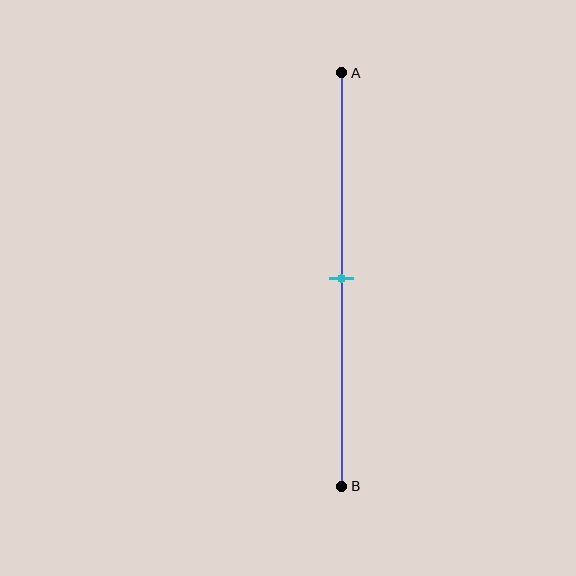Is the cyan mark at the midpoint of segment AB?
Yes, the mark is approximately at the midpoint.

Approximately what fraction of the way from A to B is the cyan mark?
The cyan mark is approximately 50% of the way from A to B.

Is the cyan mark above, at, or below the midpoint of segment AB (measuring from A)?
The cyan mark is approximately at the midpoint of segment AB.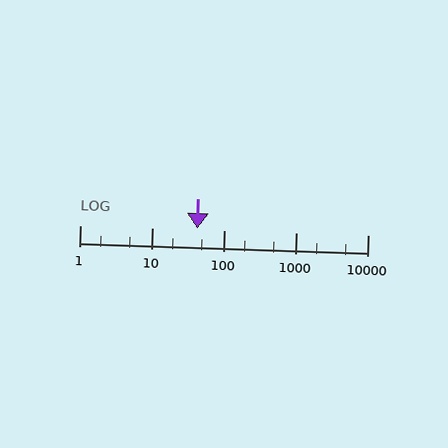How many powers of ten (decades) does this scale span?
The scale spans 4 decades, from 1 to 10000.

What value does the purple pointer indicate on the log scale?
The pointer indicates approximately 43.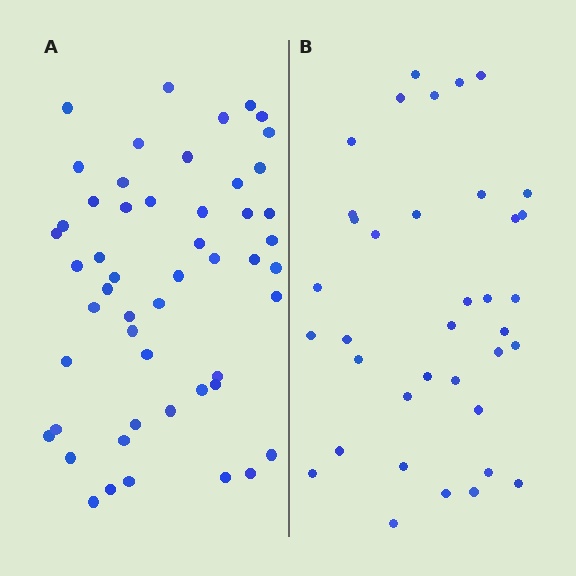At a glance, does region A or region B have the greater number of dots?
Region A (the left region) has more dots.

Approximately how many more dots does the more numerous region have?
Region A has approximately 15 more dots than region B.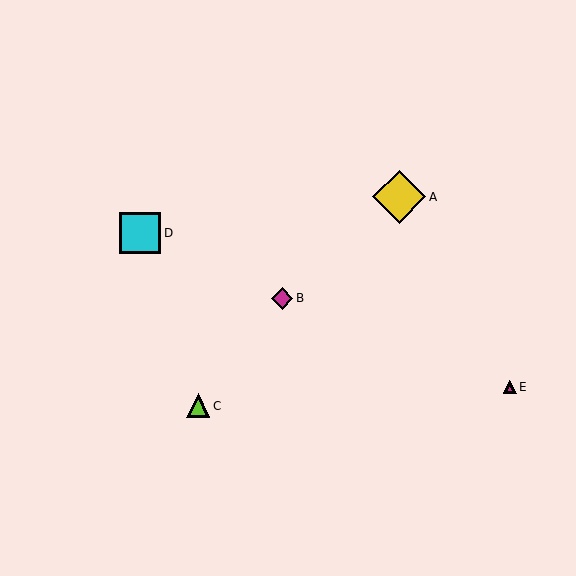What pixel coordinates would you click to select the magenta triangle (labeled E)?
Click at (510, 387) to select the magenta triangle E.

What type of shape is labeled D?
Shape D is a cyan square.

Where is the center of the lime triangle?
The center of the lime triangle is at (198, 406).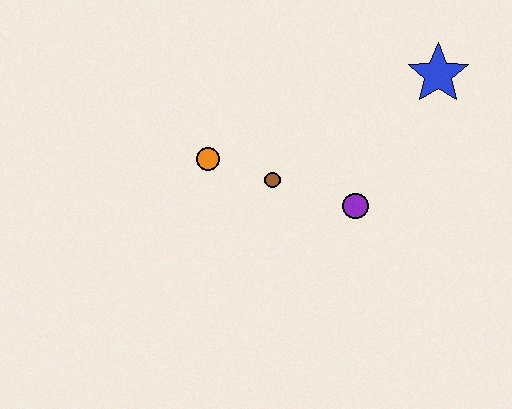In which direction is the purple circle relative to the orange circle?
The purple circle is to the right of the orange circle.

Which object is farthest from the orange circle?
The blue star is farthest from the orange circle.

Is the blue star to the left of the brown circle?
No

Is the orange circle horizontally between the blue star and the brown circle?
No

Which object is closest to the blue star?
The purple circle is closest to the blue star.